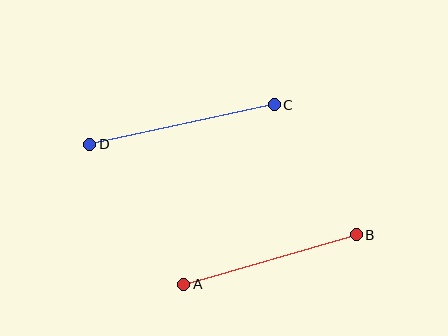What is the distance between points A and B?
The distance is approximately 180 pixels.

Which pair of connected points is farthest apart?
Points C and D are farthest apart.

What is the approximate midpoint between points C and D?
The midpoint is at approximately (182, 125) pixels.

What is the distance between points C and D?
The distance is approximately 189 pixels.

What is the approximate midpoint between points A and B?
The midpoint is at approximately (270, 260) pixels.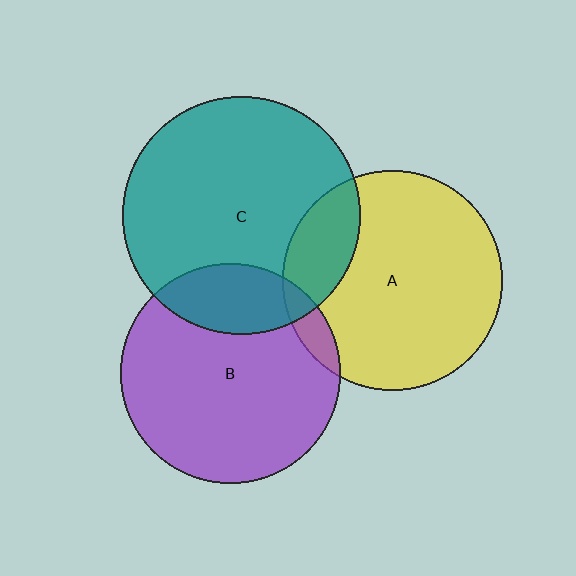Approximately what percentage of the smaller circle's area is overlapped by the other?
Approximately 20%.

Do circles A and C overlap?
Yes.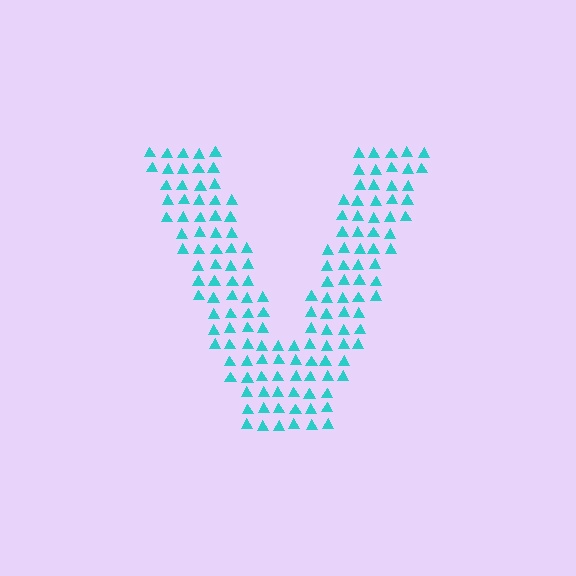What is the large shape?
The large shape is the letter V.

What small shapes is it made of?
It is made of small triangles.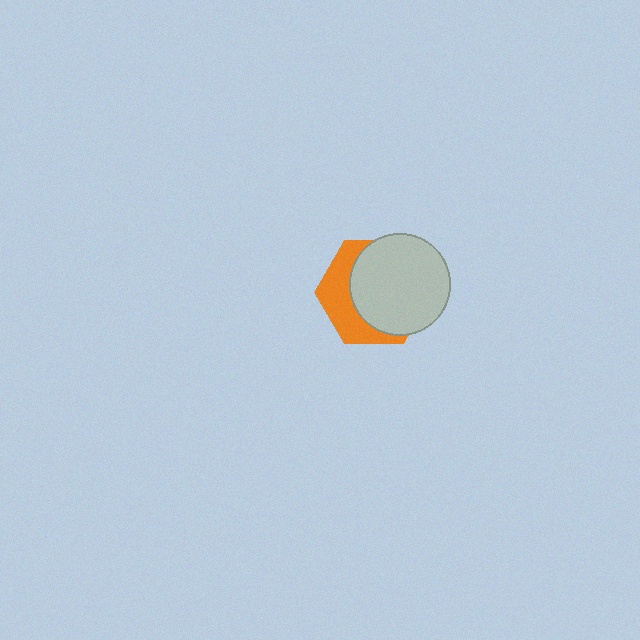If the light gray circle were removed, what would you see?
You would see the complete orange hexagon.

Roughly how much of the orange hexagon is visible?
A small part of it is visible (roughly 37%).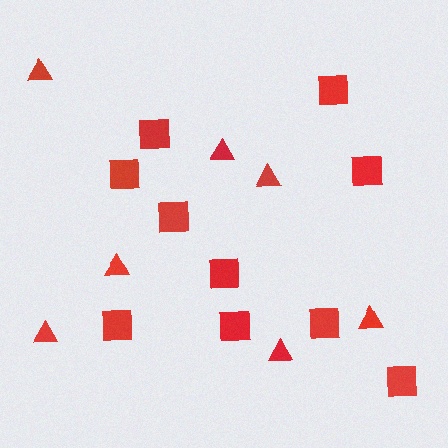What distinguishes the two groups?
There are 2 groups: one group of squares (10) and one group of triangles (7).